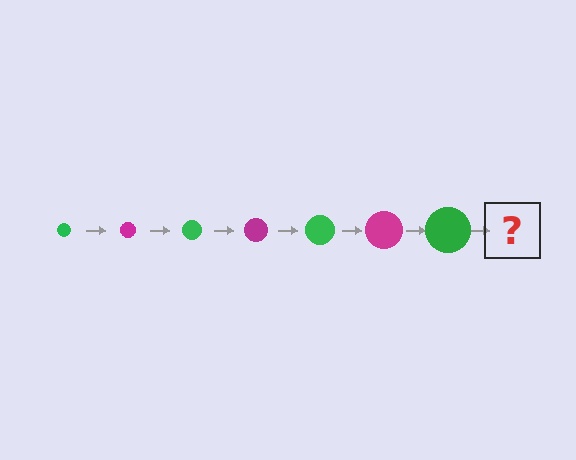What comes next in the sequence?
The next element should be a magenta circle, larger than the previous one.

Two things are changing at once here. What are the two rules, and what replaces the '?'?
The two rules are that the circle grows larger each step and the color cycles through green and magenta. The '?' should be a magenta circle, larger than the previous one.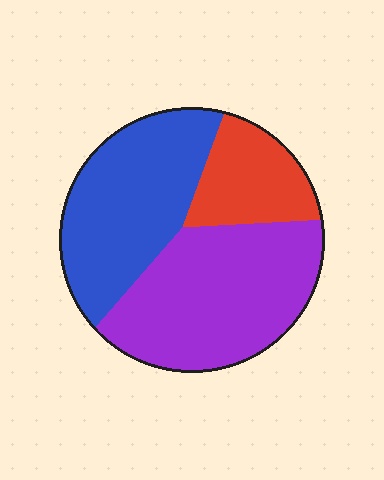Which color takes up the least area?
Red, at roughly 20%.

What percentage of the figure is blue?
Blue takes up about three eighths (3/8) of the figure.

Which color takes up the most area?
Purple, at roughly 45%.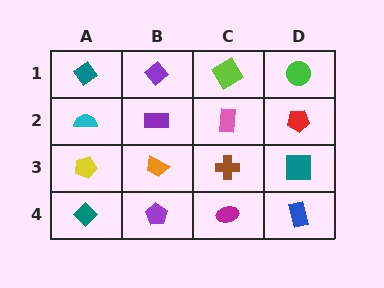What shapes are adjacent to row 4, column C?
A brown cross (row 3, column C), a purple pentagon (row 4, column B), a blue rectangle (row 4, column D).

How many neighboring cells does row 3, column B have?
4.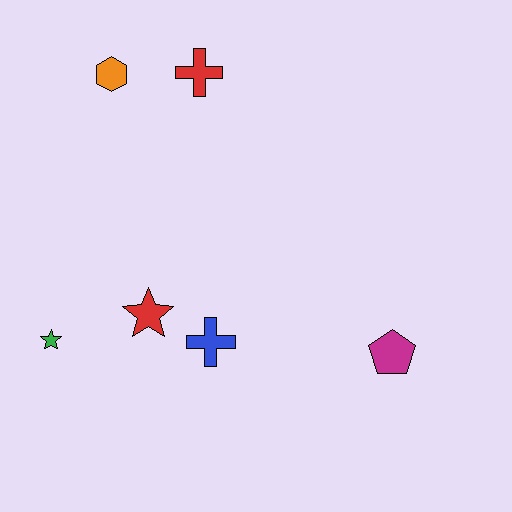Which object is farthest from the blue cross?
The orange hexagon is farthest from the blue cross.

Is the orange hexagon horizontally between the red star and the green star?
Yes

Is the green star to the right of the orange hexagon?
No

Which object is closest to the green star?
The red star is closest to the green star.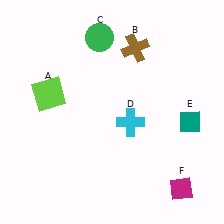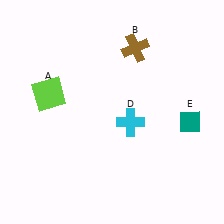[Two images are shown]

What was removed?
The green circle (C), the magenta diamond (F) were removed in Image 2.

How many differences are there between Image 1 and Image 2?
There are 2 differences between the two images.